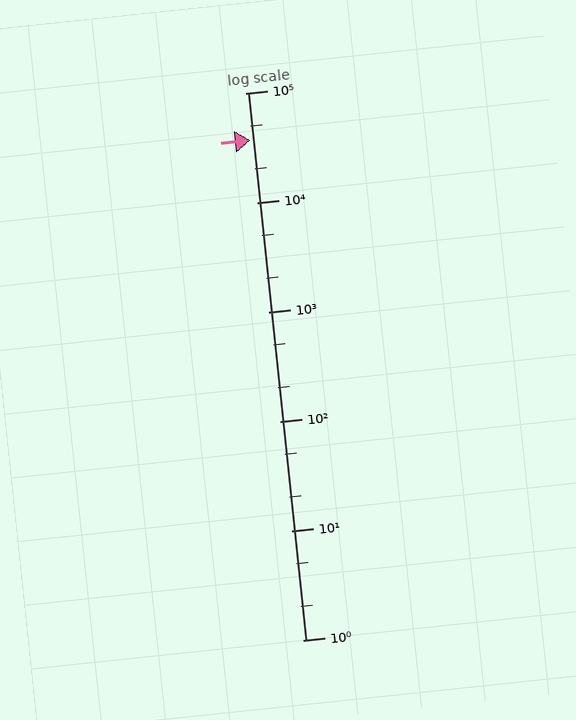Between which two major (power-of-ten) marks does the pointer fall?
The pointer is between 10000 and 100000.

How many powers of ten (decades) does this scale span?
The scale spans 5 decades, from 1 to 100000.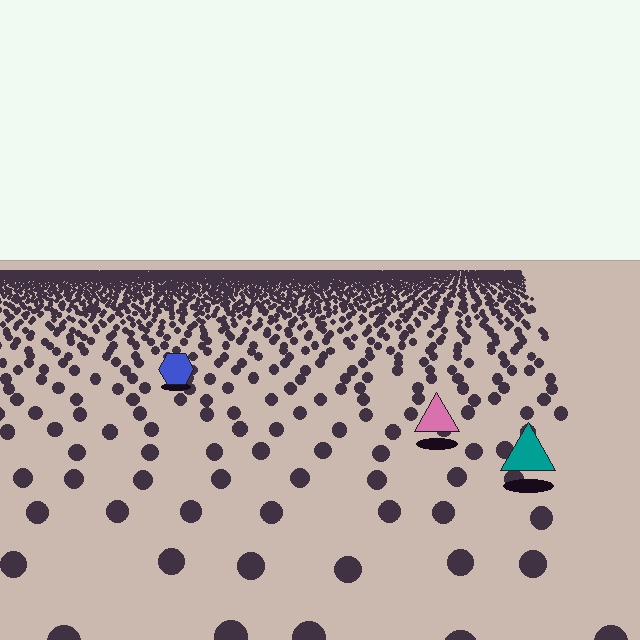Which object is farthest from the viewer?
The blue hexagon is farthest from the viewer. It appears smaller and the ground texture around it is denser.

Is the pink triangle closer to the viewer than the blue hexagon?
Yes. The pink triangle is closer — you can tell from the texture gradient: the ground texture is coarser near it.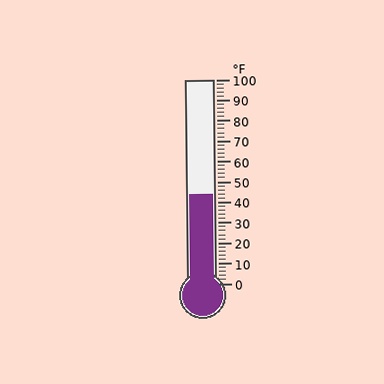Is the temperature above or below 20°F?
The temperature is above 20°F.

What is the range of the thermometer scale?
The thermometer scale ranges from 0°F to 100°F.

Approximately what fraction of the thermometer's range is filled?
The thermometer is filled to approximately 45% of its range.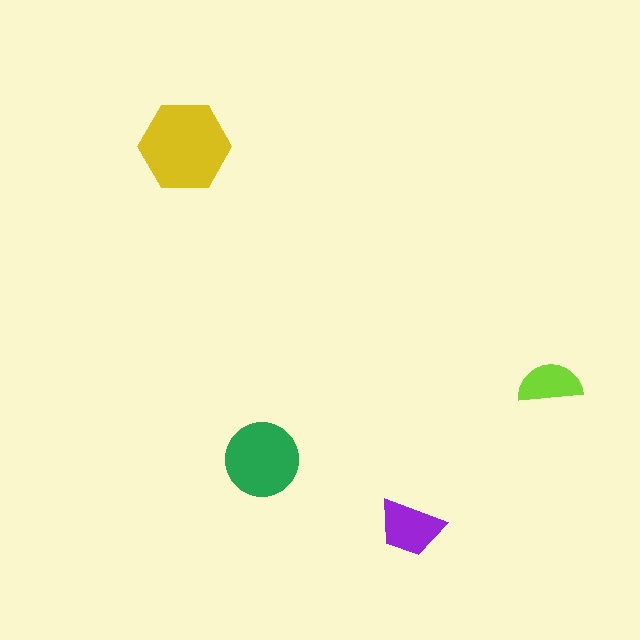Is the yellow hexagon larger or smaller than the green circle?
Larger.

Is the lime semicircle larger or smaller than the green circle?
Smaller.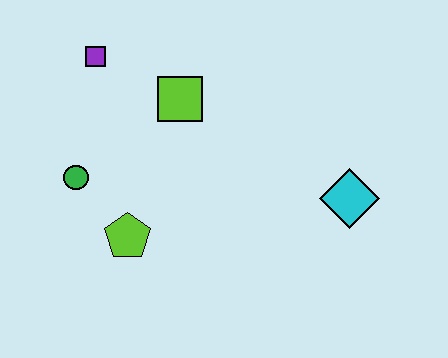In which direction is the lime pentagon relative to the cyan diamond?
The lime pentagon is to the left of the cyan diamond.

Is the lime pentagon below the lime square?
Yes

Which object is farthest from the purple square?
The cyan diamond is farthest from the purple square.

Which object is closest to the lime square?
The purple square is closest to the lime square.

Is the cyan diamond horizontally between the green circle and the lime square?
No